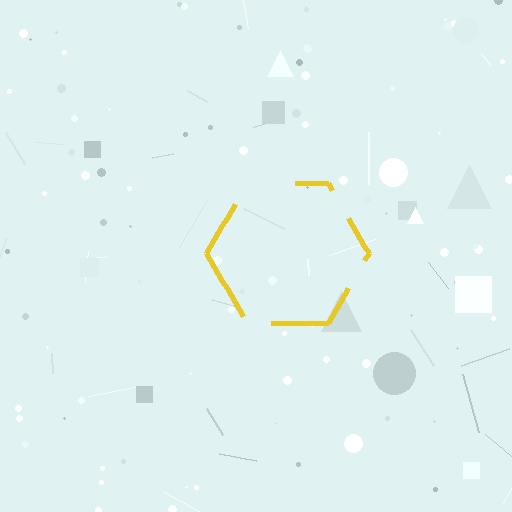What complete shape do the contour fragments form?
The contour fragments form a hexagon.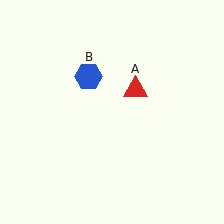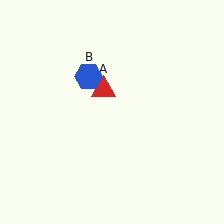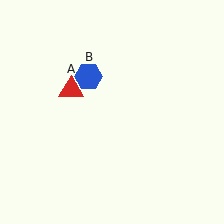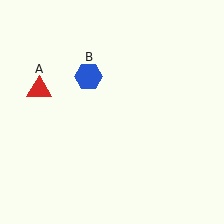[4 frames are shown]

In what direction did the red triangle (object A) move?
The red triangle (object A) moved left.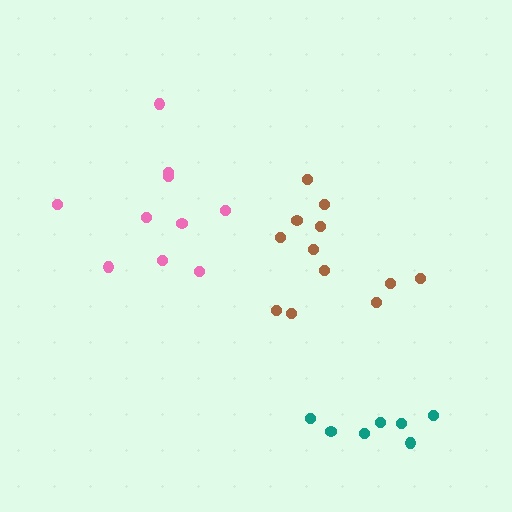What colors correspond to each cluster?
The clusters are colored: teal, pink, brown.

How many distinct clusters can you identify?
There are 3 distinct clusters.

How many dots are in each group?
Group 1: 7 dots, Group 2: 10 dots, Group 3: 12 dots (29 total).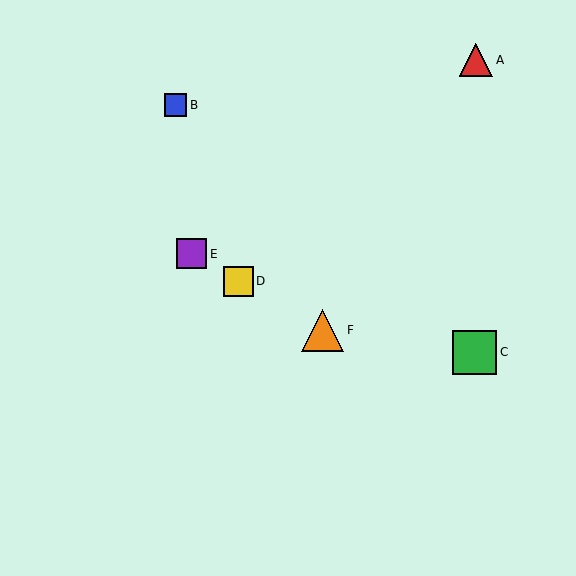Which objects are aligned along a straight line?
Objects D, E, F are aligned along a straight line.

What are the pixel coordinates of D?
Object D is at (239, 281).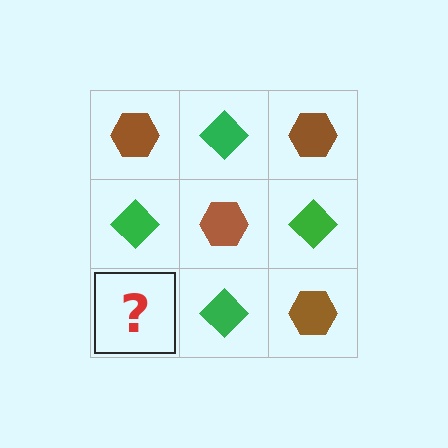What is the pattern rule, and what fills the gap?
The rule is that it alternates brown hexagon and green diamond in a checkerboard pattern. The gap should be filled with a brown hexagon.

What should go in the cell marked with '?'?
The missing cell should contain a brown hexagon.